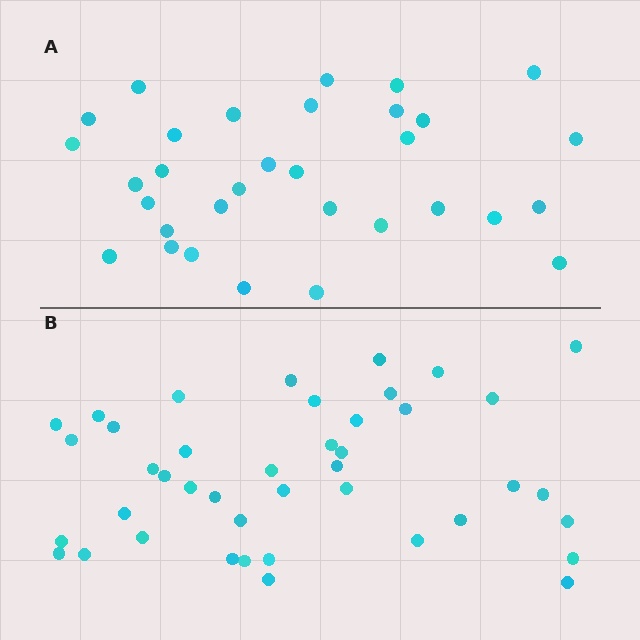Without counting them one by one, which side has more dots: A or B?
Region B (the bottom region) has more dots.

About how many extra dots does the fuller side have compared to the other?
Region B has roughly 10 or so more dots than region A.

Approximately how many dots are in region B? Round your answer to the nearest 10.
About 40 dots. (The exact count is 42, which rounds to 40.)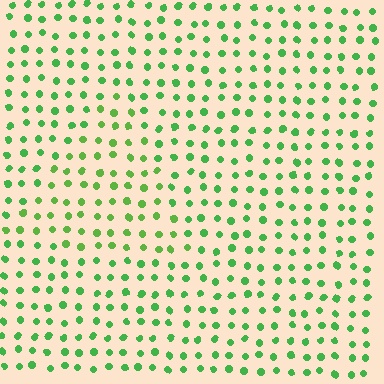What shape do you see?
I see a triangle.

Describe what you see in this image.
The image is filled with small green elements in a uniform arrangement. A triangle-shaped region is visible where the elements are tinted to a slightly different hue, forming a subtle color boundary.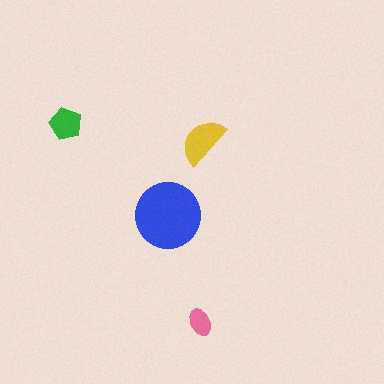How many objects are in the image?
There are 4 objects in the image.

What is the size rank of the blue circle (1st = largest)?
1st.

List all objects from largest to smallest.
The blue circle, the yellow semicircle, the green pentagon, the pink ellipse.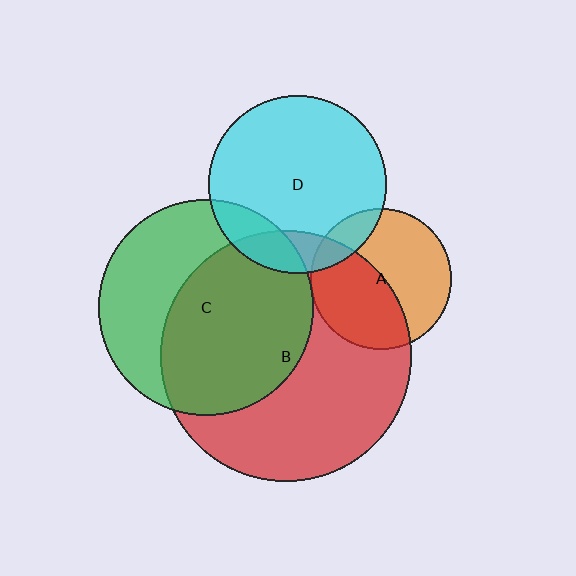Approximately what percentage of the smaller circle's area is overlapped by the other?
Approximately 15%.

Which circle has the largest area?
Circle B (red).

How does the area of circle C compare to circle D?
Approximately 1.5 times.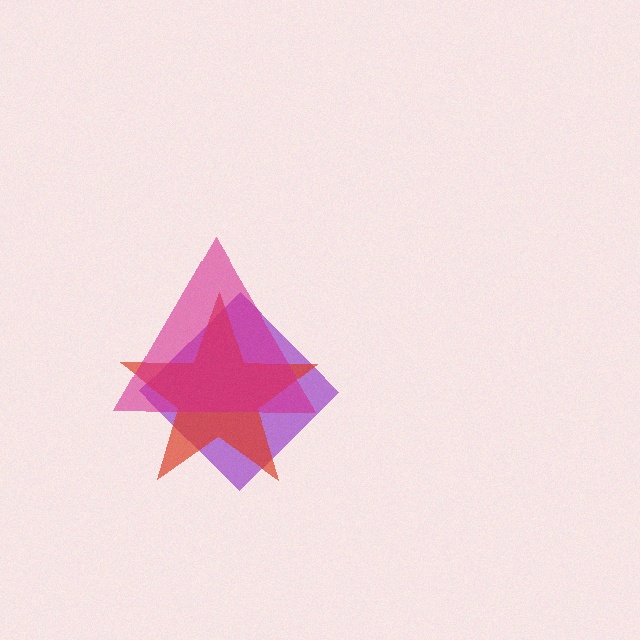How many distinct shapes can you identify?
There are 3 distinct shapes: a purple diamond, a red star, a magenta triangle.